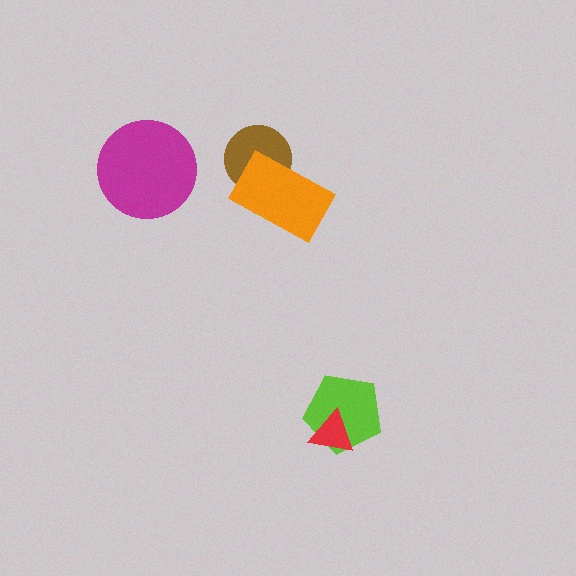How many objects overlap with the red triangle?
1 object overlaps with the red triangle.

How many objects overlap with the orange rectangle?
1 object overlaps with the orange rectangle.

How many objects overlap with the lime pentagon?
1 object overlaps with the lime pentagon.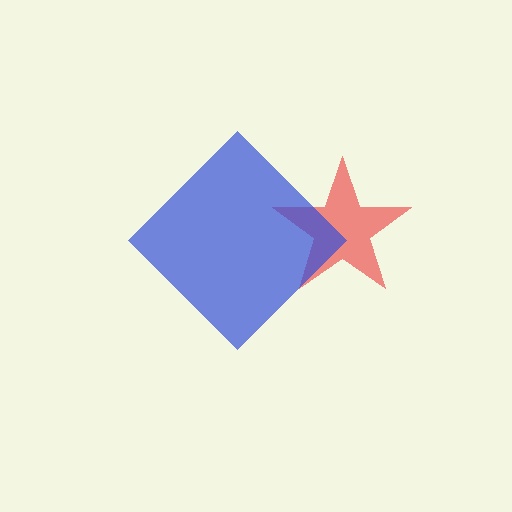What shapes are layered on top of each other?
The layered shapes are: a red star, a blue diamond.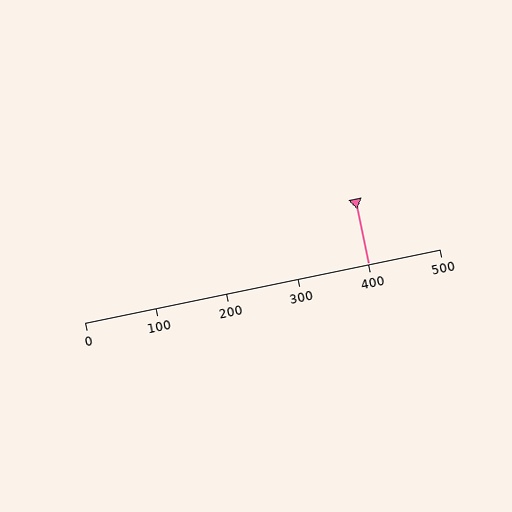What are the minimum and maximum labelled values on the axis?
The axis runs from 0 to 500.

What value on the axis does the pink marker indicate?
The marker indicates approximately 400.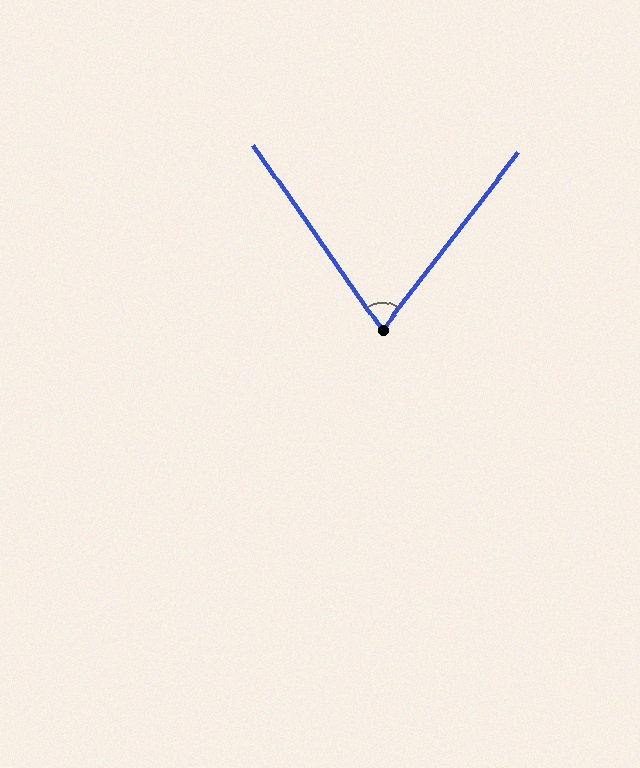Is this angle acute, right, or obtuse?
It is acute.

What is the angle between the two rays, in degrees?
Approximately 73 degrees.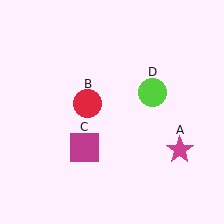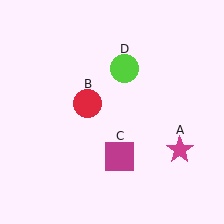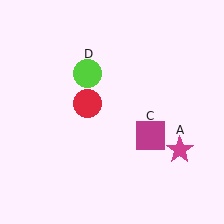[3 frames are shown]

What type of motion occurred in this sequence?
The magenta square (object C), lime circle (object D) rotated counterclockwise around the center of the scene.